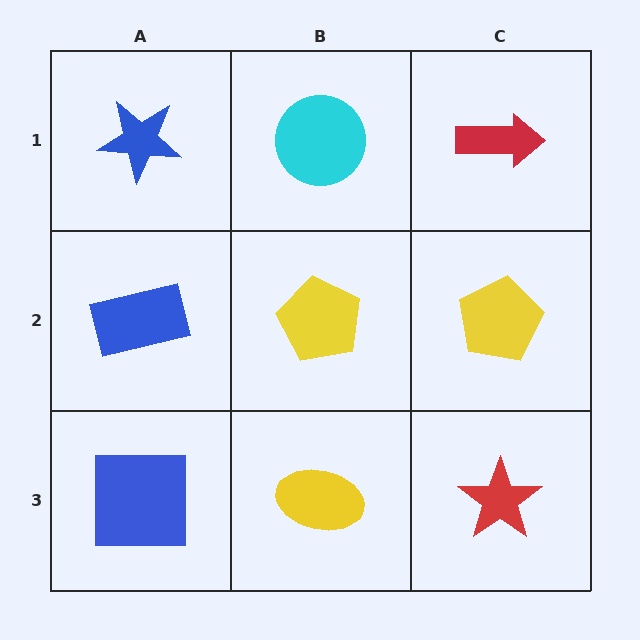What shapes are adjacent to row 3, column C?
A yellow pentagon (row 2, column C), a yellow ellipse (row 3, column B).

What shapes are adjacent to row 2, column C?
A red arrow (row 1, column C), a red star (row 3, column C), a yellow pentagon (row 2, column B).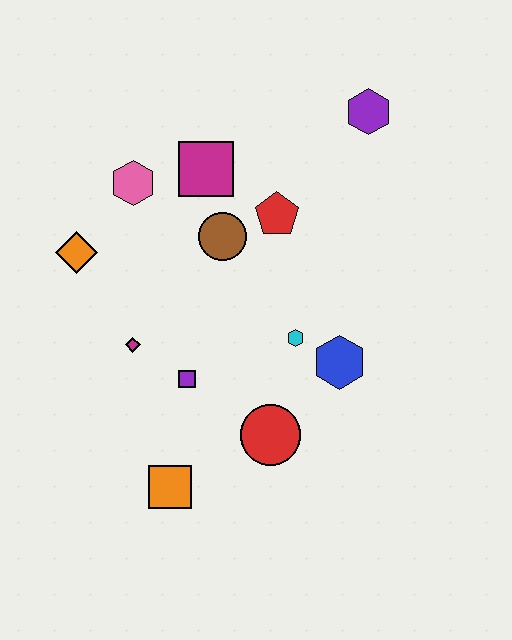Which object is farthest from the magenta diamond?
The purple hexagon is farthest from the magenta diamond.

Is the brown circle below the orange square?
No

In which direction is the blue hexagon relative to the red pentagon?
The blue hexagon is below the red pentagon.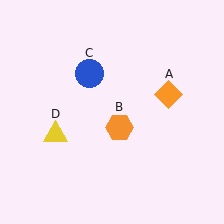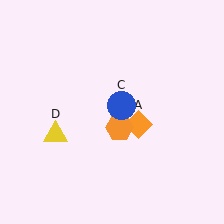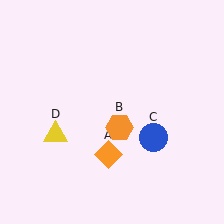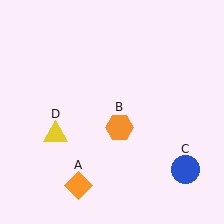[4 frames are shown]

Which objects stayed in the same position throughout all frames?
Orange hexagon (object B) and yellow triangle (object D) remained stationary.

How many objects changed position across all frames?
2 objects changed position: orange diamond (object A), blue circle (object C).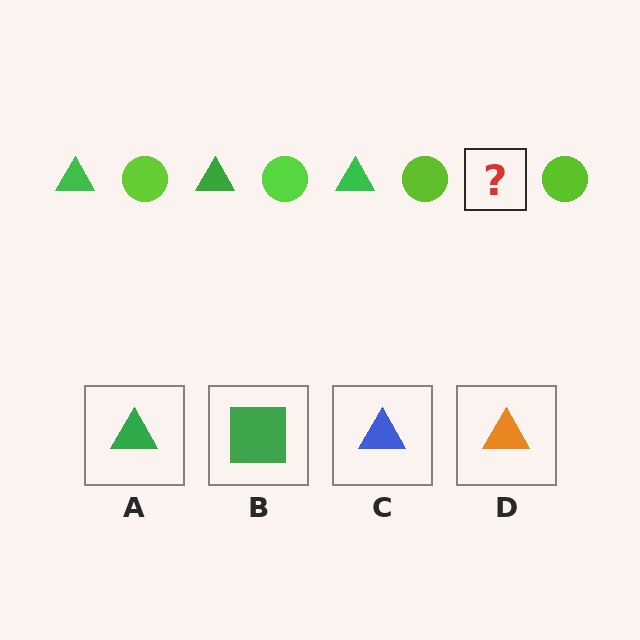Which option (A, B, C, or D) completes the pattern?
A.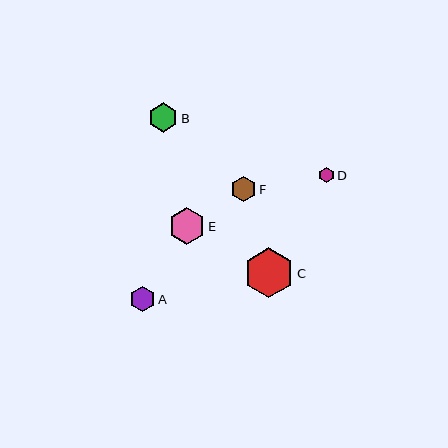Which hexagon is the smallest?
Hexagon D is the smallest with a size of approximately 15 pixels.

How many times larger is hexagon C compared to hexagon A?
Hexagon C is approximately 2.0 times the size of hexagon A.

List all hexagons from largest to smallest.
From largest to smallest: C, E, B, F, A, D.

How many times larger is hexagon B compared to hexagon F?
Hexagon B is approximately 1.2 times the size of hexagon F.